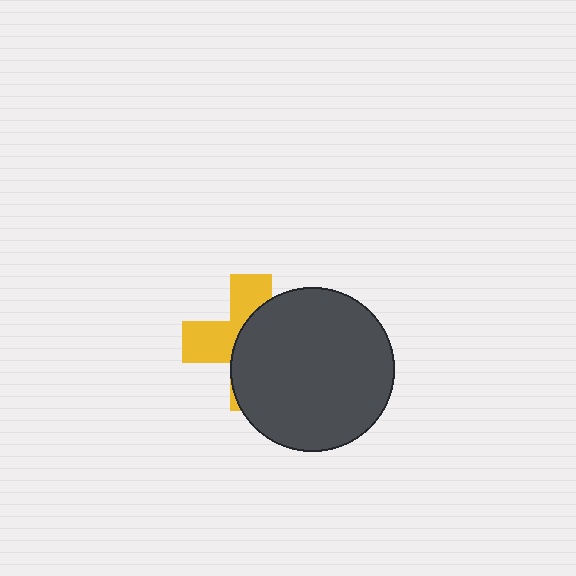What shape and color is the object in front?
The object in front is a dark gray circle.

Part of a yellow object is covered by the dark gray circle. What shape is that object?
It is a cross.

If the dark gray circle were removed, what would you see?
You would see the complete yellow cross.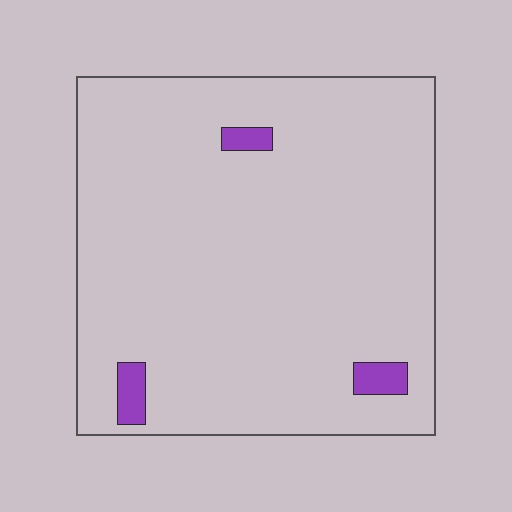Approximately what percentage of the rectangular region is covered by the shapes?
Approximately 5%.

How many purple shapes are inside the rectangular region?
3.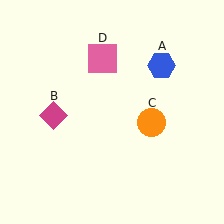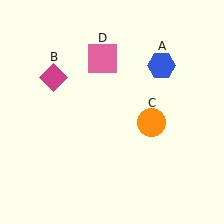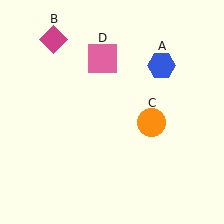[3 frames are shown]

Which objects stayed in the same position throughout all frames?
Blue hexagon (object A) and orange circle (object C) and pink square (object D) remained stationary.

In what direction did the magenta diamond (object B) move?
The magenta diamond (object B) moved up.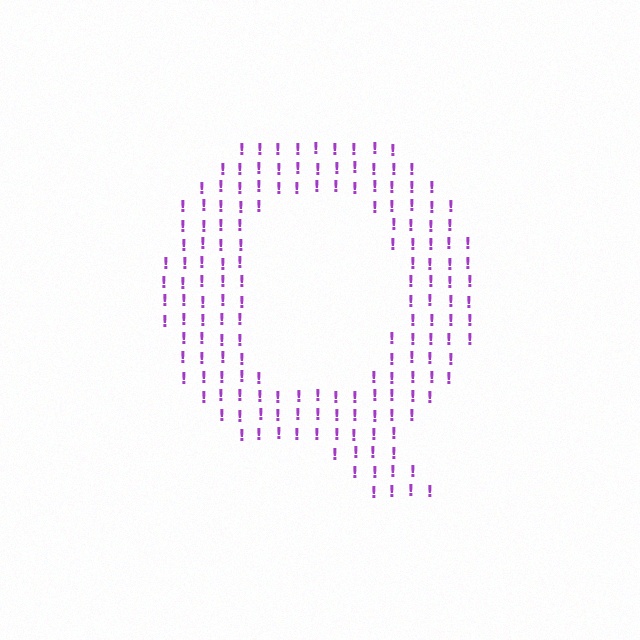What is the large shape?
The large shape is the letter Q.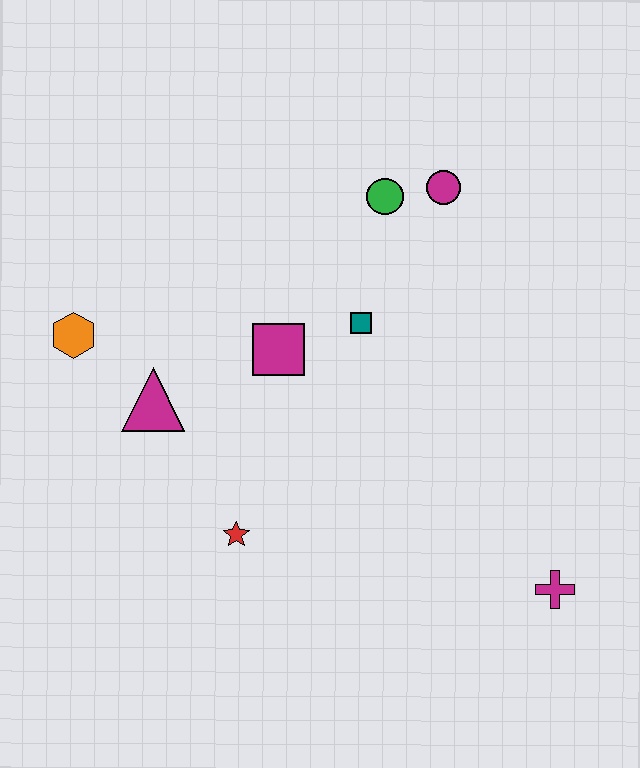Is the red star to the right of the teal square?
No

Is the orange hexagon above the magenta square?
Yes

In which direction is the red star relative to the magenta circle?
The red star is below the magenta circle.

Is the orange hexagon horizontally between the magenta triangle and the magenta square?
No